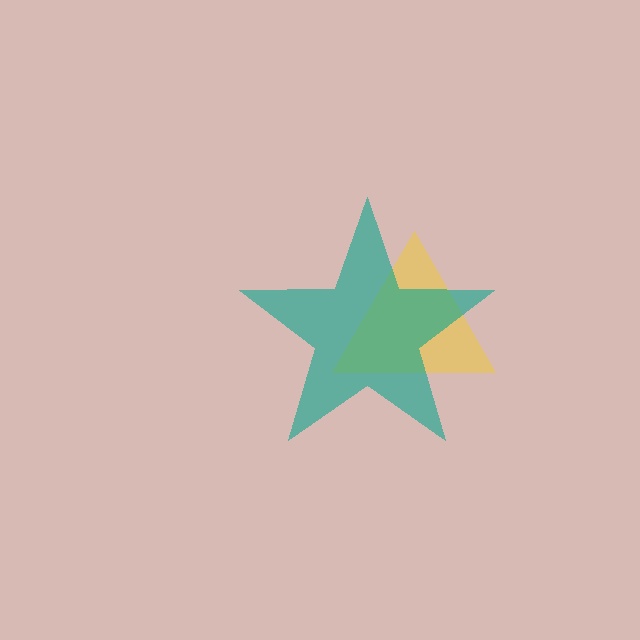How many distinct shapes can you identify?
There are 2 distinct shapes: a yellow triangle, a teal star.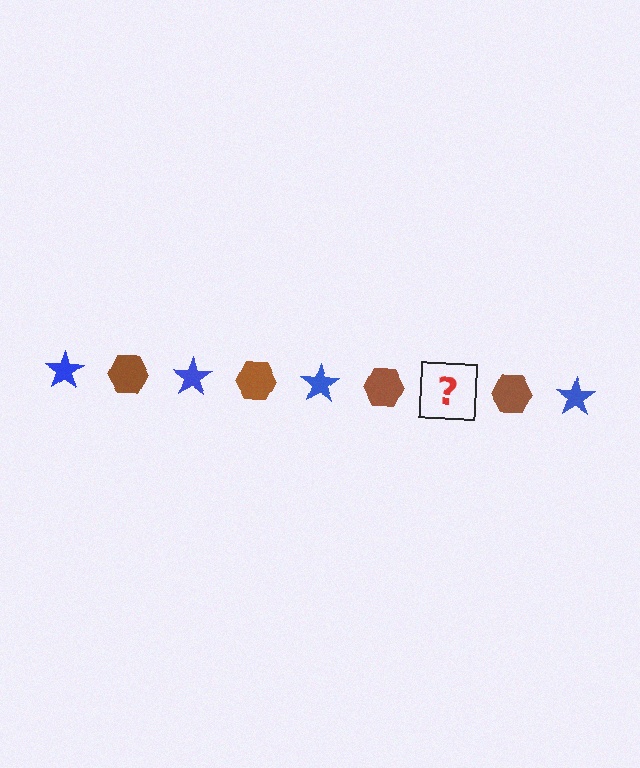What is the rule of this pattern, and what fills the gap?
The rule is that the pattern alternates between blue star and brown hexagon. The gap should be filled with a blue star.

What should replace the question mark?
The question mark should be replaced with a blue star.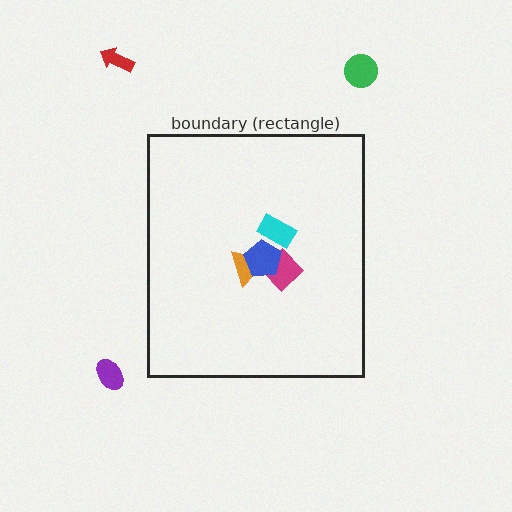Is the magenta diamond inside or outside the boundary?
Inside.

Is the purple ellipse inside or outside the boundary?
Outside.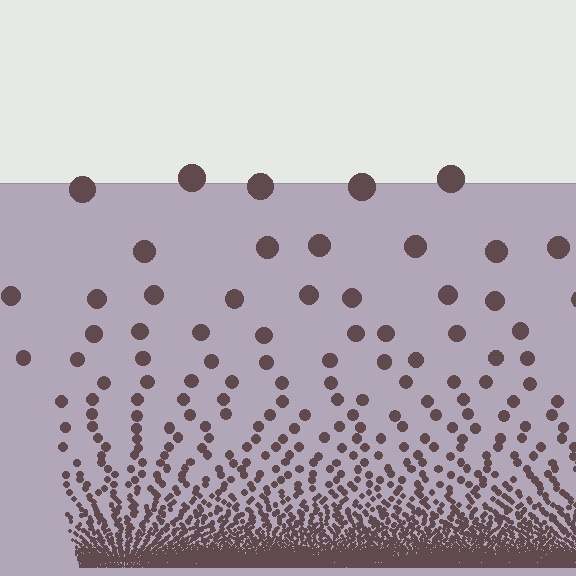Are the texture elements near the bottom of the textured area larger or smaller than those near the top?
Smaller. The gradient is inverted — elements near the bottom are smaller and denser.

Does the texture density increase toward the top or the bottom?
Density increases toward the bottom.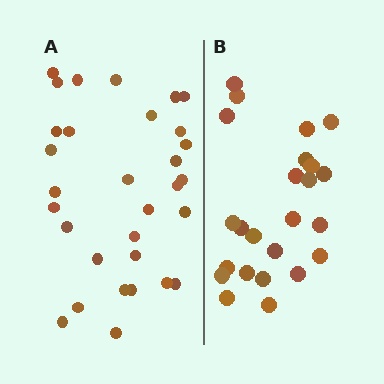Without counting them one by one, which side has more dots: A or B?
Region A (the left region) has more dots.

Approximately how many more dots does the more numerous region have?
Region A has roughly 8 or so more dots than region B.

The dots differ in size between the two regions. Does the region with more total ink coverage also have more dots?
No. Region B has more total ink coverage because its dots are larger, but region A actually contains more individual dots. Total area can be misleading — the number of items is what matters here.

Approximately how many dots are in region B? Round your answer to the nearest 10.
About 20 dots. (The exact count is 24, which rounds to 20.)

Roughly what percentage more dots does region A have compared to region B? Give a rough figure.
About 30% more.